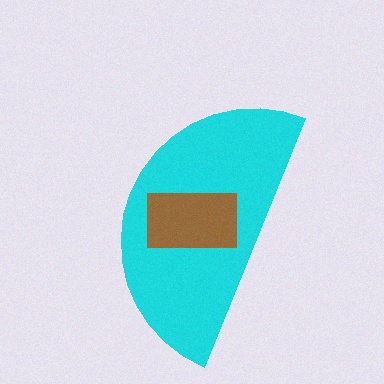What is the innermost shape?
The brown rectangle.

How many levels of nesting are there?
2.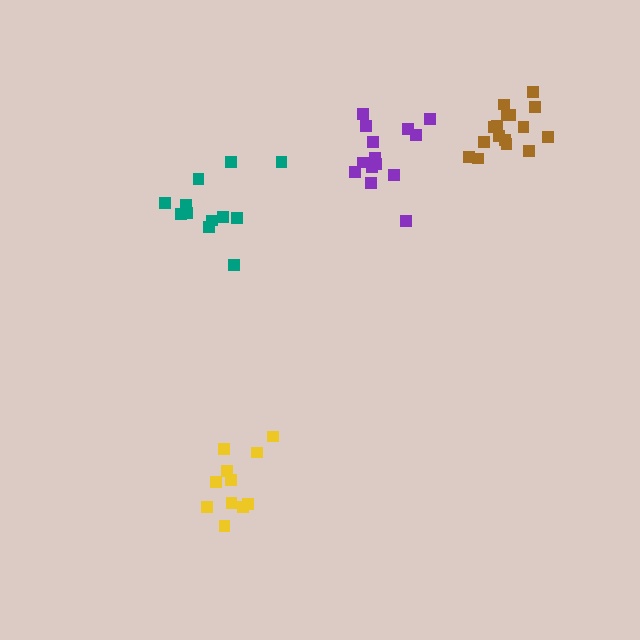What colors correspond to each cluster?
The clusters are colored: yellow, teal, brown, purple.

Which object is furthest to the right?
The brown cluster is rightmost.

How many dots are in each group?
Group 1: 11 dots, Group 2: 12 dots, Group 3: 16 dots, Group 4: 14 dots (53 total).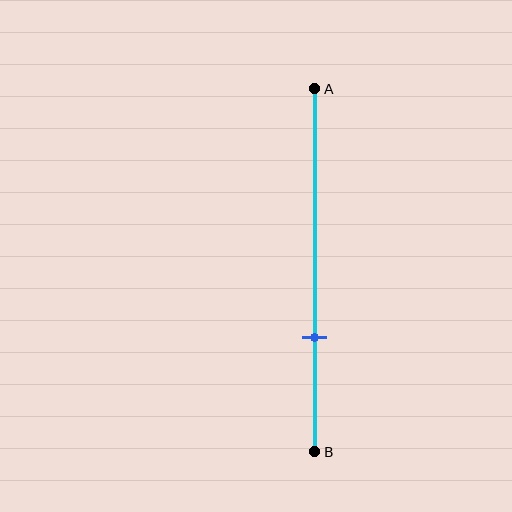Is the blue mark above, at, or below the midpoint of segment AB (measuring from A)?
The blue mark is below the midpoint of segment AB.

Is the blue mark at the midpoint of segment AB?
No, the mark is at about 70% from A, not at the 50% midpoint.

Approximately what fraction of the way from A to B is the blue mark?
The blue mark is approximately 70% of the way from A to B.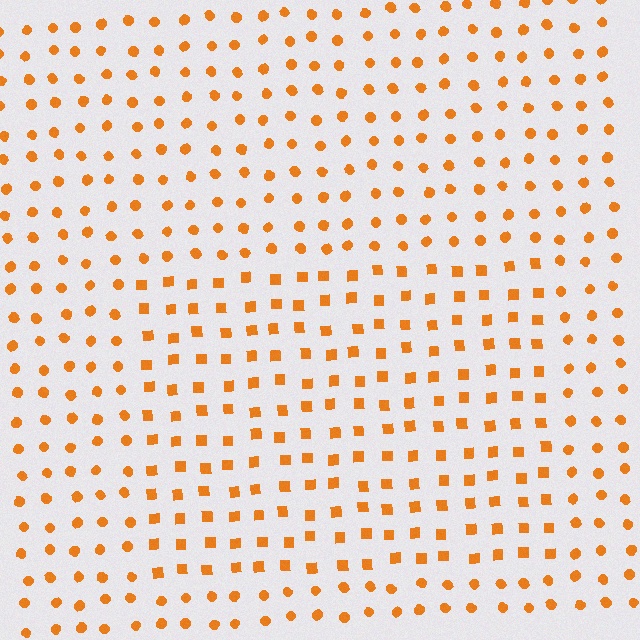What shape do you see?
I see a rectangle.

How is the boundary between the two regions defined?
The boundary is defined by a change in element shape: squares inside vs. circles outside. All elements share the same color and spacing.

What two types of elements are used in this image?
The image uses squares inside the rectangle region and circles outside it.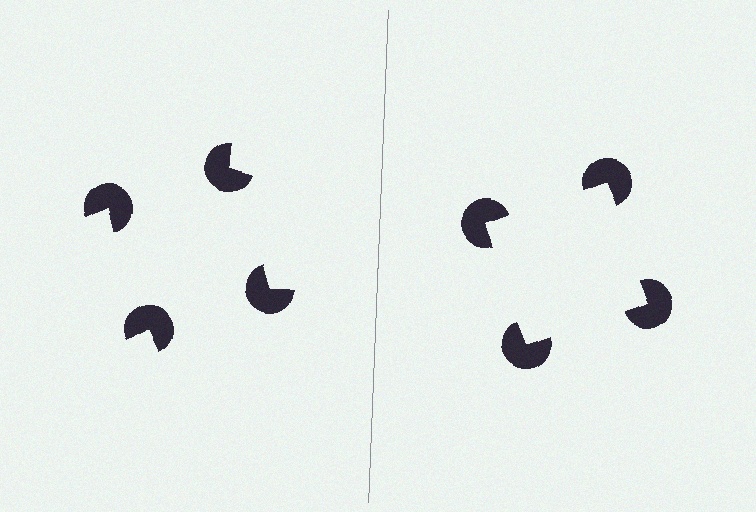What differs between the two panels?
The pac-man discs are positioned identically on both sides; only the wedge orientations differ. On the right they align to a square; on the left they are misaligned.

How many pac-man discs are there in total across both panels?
8 — 4 on each side.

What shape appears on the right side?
An illusory square.